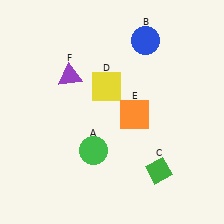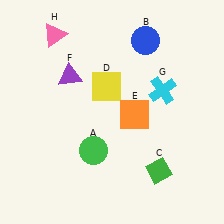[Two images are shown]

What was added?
A cyan cross (G), a pink triangle (H) were added in Image 2.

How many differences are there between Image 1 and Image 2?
There are 2 differences between the two images.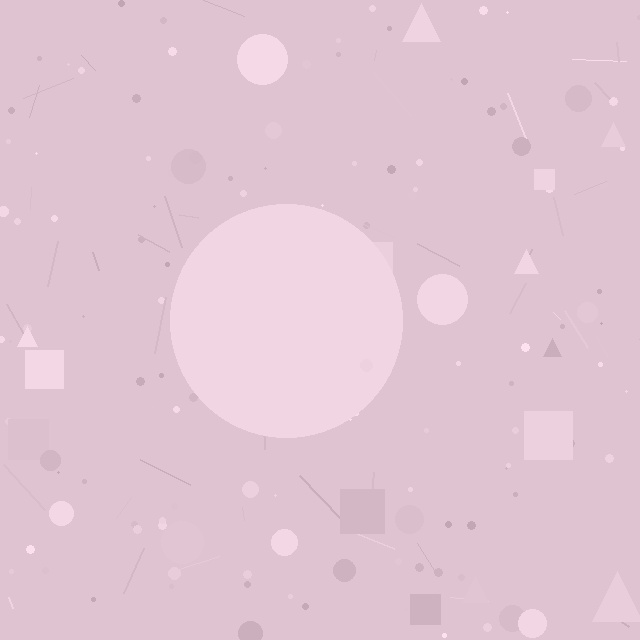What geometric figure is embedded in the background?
A circle is embedded in the background.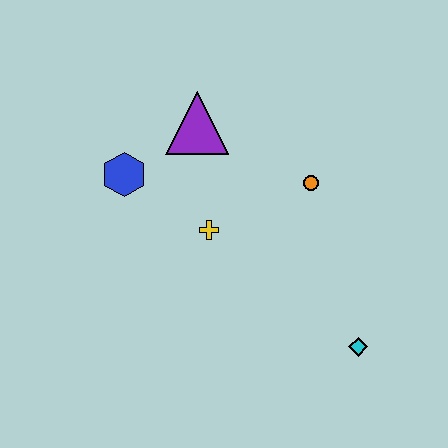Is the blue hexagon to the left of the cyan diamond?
Yes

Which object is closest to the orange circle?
The yellow cross is closest to the orange circle.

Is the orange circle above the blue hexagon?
No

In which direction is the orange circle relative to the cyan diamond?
The orange circle is above the cyan diamond.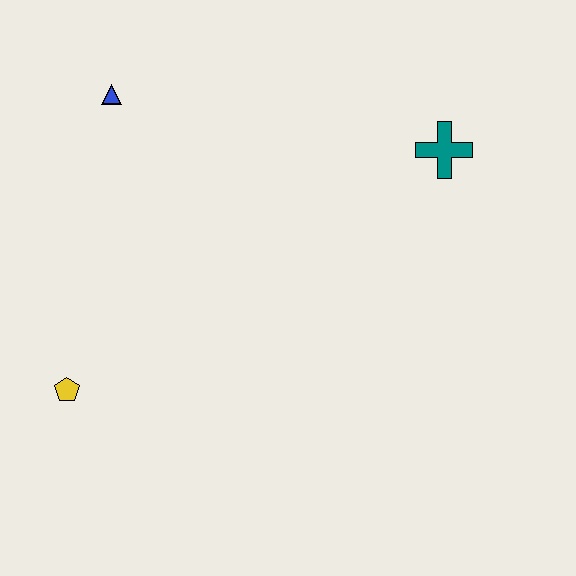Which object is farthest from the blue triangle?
The teal cross is farthest from the blue triangle.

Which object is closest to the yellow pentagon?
The blue triangle is closest to the yellow pentagon.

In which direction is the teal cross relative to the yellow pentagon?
The teal cross is to the right of the yellow pentagon.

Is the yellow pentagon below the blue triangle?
Yes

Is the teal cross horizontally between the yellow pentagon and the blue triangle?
No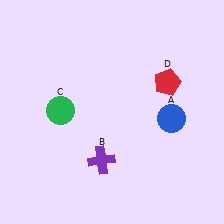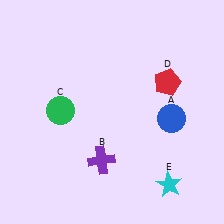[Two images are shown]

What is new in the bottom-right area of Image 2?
A cyan star (E) was added in the bottom-right area of Image 2.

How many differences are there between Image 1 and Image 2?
There is 1 difference between the two images.